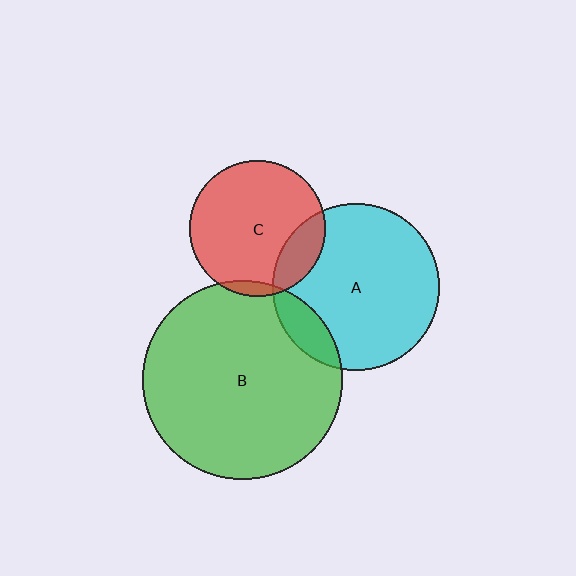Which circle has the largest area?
Circle B (green).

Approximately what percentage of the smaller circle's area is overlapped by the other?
Approximately 15%.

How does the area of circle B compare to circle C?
Approximately 2.1 times.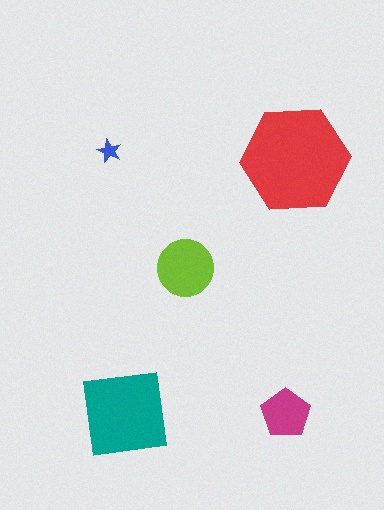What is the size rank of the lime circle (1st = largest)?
3rd.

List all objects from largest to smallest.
The red hexagon, the teal square, the lime circle, the magenta pentagon, the blue star.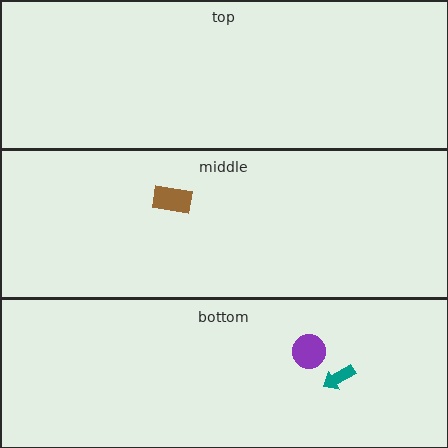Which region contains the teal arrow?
The bottom region.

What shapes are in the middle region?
The brown rectangle.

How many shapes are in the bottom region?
2.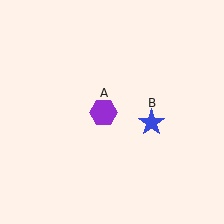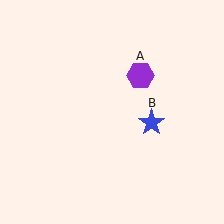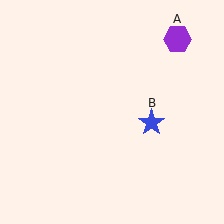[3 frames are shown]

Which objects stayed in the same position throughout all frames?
Blue star (object B) remained stationary.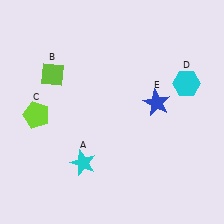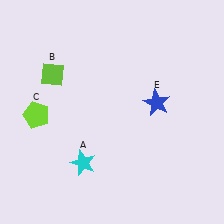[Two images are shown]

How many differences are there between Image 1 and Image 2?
There is 1 difference between the two images.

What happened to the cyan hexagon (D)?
The cyan hexagon (D) was removed in Image 2. It was in the top-right area of Image 1.